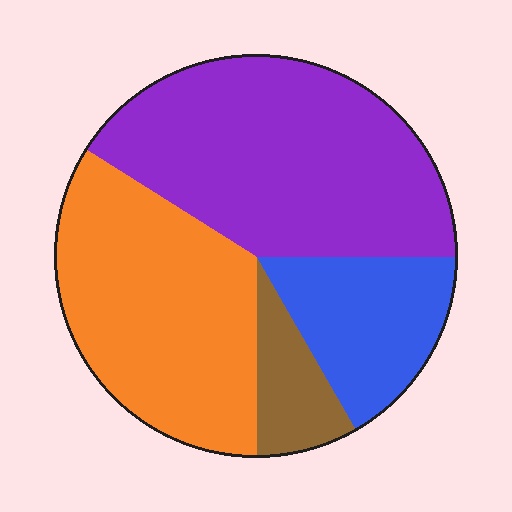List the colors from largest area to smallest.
From largest to smallest: purple, orange, blue, brown.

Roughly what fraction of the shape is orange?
Orange takes up between a quarter and a half of the shape.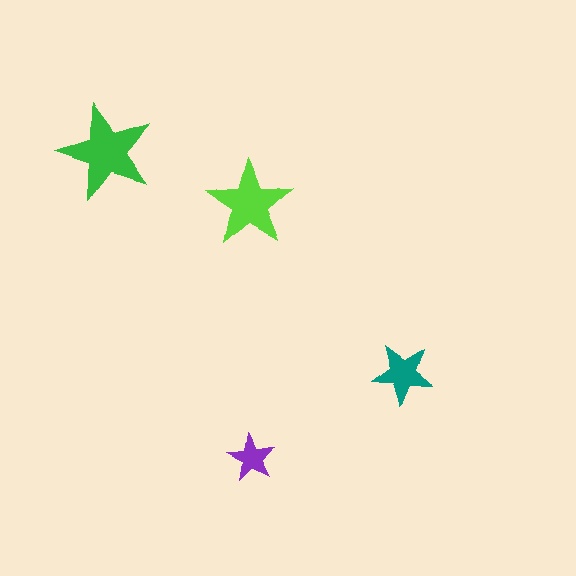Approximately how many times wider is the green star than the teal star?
About 1.5 times wider.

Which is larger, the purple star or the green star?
The green one.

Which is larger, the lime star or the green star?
The green one.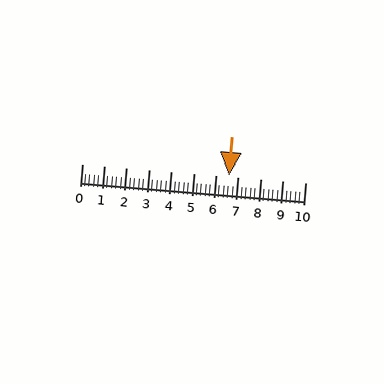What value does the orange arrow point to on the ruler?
The orange arrow points to approximately 6.6.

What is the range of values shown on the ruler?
The ruler shows values from 0 to 10.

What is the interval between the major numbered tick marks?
The major tick marks are spaced 1 units apart.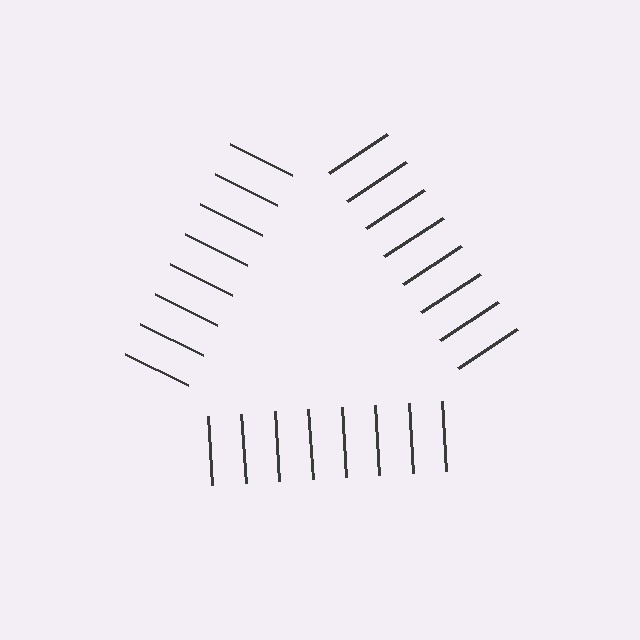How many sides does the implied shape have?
3 sides — the line-ends trace a triangle.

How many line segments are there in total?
24 — 8 along each of the 3 edges.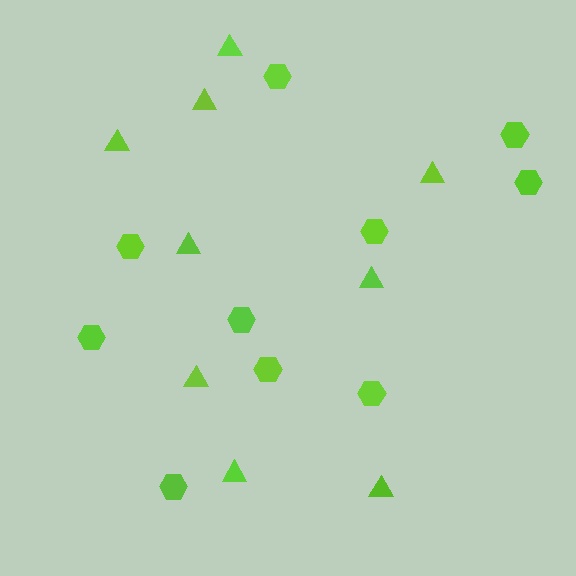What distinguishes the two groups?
There are 2 groups: one group of hexagons (10) and one group of triangles (9).